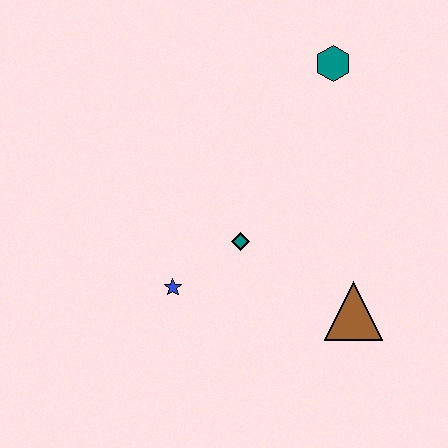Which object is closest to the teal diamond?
The blue star is closest to the teal diamond.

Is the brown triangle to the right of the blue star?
Yes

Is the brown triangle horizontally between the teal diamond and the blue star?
No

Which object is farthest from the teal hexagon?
The blue star is farthest from the teal hexagon.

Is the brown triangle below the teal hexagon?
Yes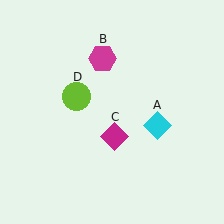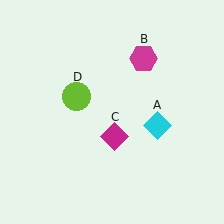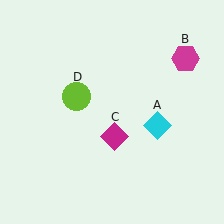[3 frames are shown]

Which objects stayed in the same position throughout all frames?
Cyan diamond (object A) and magenta diamond (object C) and lime circle (object D) remained stationary.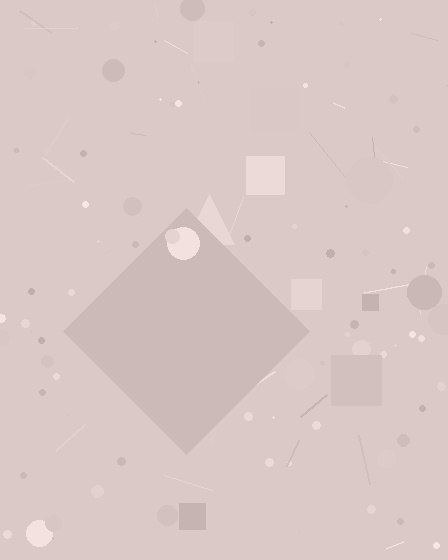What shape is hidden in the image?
A diamond is hidden in the image.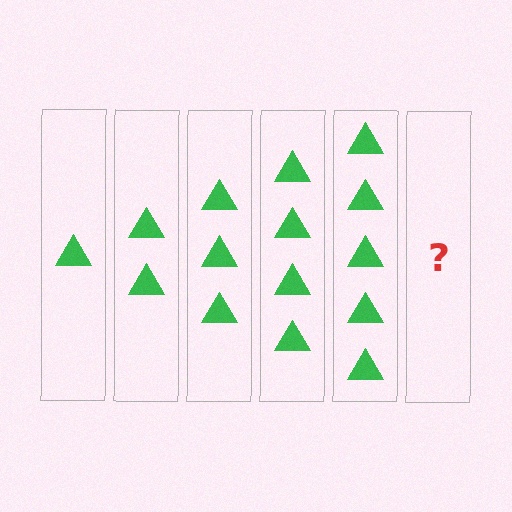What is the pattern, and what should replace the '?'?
The pattern is that each step adds one more triangle. The '?' should be 6 triangles.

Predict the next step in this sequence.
The next step is 6 triangles.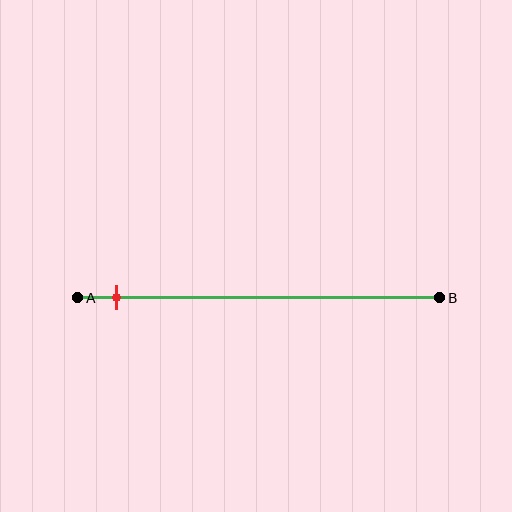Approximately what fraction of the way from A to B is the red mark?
The red mark is approximately 10% of the way from A to B.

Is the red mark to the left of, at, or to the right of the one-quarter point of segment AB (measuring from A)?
The red mark is to the left of the one-quarter point of segment AB.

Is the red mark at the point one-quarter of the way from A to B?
No, the mark is at about 10% from A, not at the 25% one-quarter point.